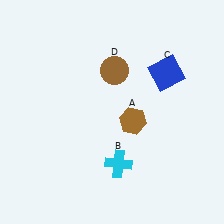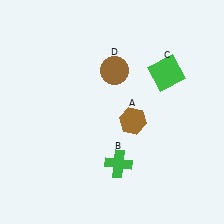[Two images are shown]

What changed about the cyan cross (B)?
In Image 1, B is cyan. In Image 2, it changed to green.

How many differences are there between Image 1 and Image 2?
There are 2 differences between the two images.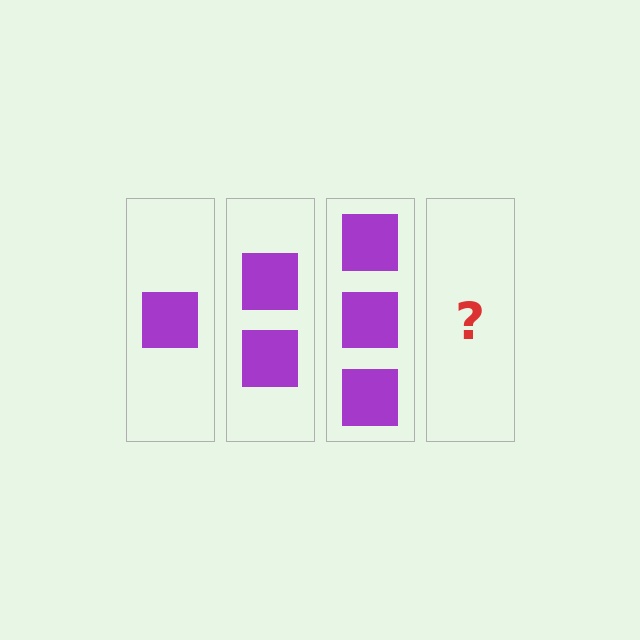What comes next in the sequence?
The next element should be 4 squares.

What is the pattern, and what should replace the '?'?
The pattern is that each step adds one more square. The '?' should be 4 squares.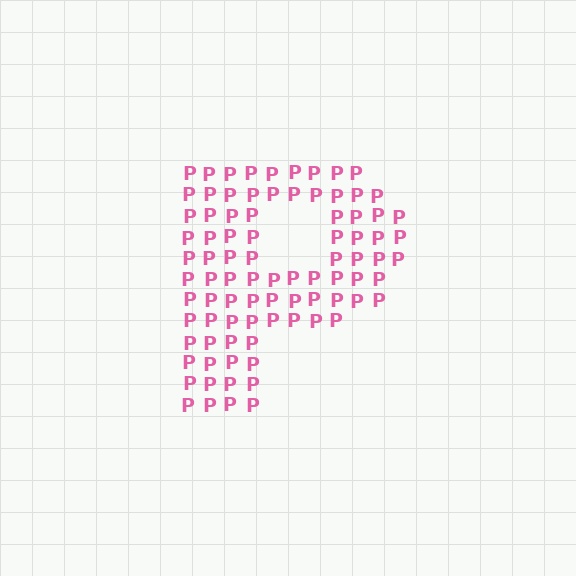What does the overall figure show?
The overall figure shows the letter P.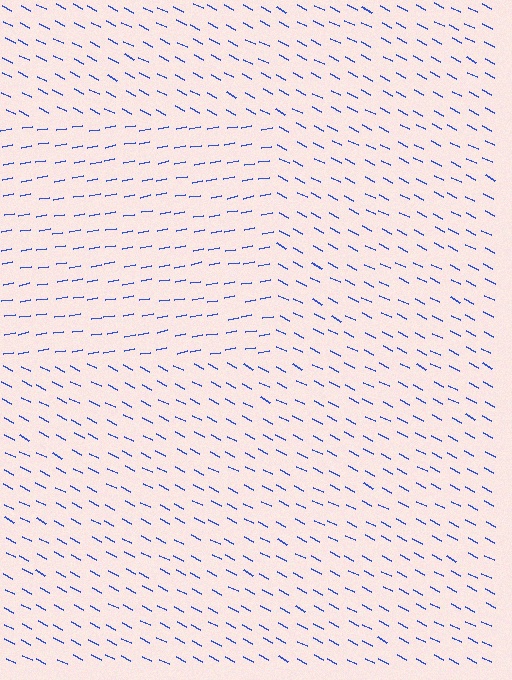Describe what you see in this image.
The image is filled with small blue line segments. A rectangle region in the image has lines oriented differently from the surrounding lines, creating a visible texture boundary.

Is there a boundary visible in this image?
Yes, there is a texture boundary formed by a change in line orientation.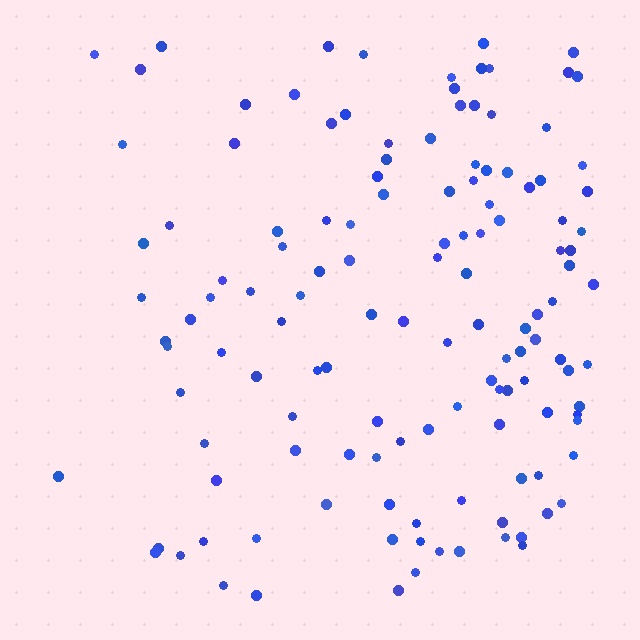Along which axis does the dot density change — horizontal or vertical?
Horizontal.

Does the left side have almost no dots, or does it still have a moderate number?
Still a moderate number, just noticeably fewer than the right.